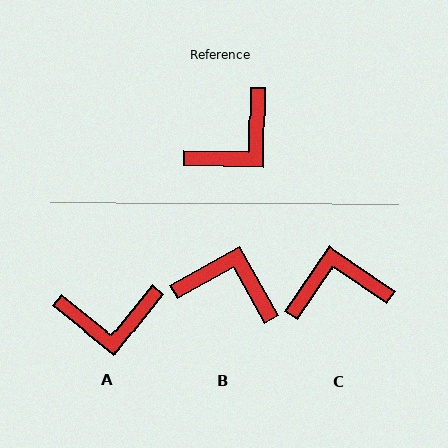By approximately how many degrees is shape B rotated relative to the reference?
Approximately 120 degrees counter-clockwise.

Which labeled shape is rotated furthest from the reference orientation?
C, about 147 degrees away.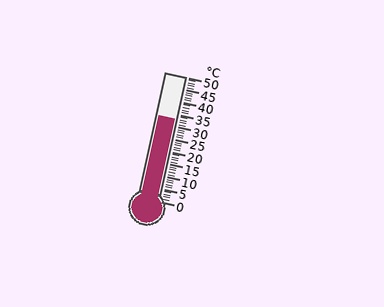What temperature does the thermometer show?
The thermometer shows approximately 33°C.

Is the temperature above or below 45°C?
The temperature is below 45°C.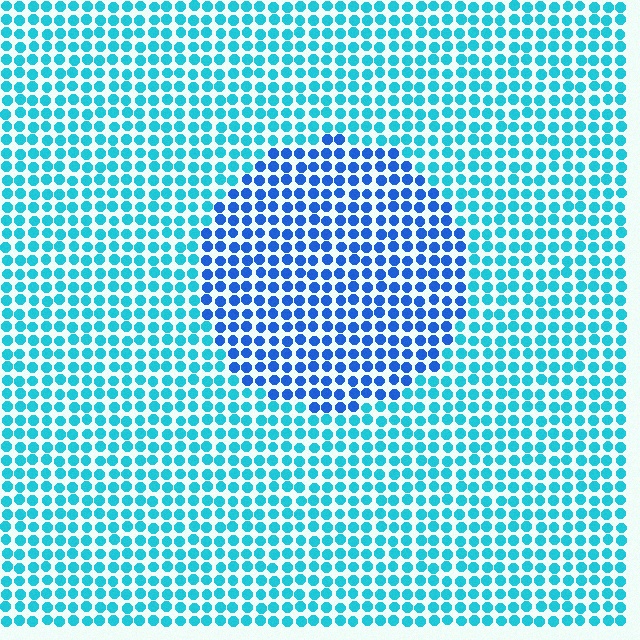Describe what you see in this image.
The image is filled with small cyan elements in a uniform arrangement. A circle-shaped region is visible where the elements are tinted to a slightly different hue, forming a subtle color boundary.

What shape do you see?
I see a circle.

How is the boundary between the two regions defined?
The boundary is defined purely by a slight shift in hue (about 34 degrees). Spacing, size, and orientation are identical on both sides.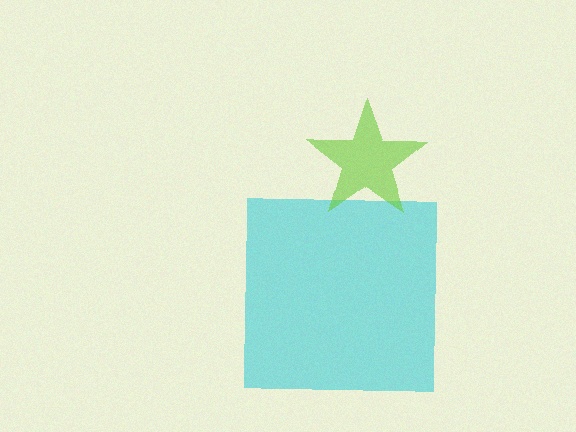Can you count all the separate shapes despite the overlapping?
Yes, there are 2 separate shapes.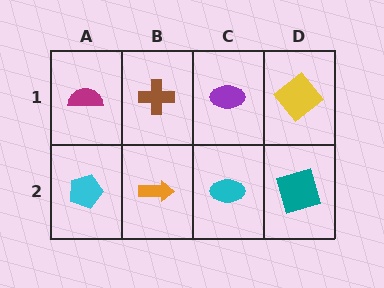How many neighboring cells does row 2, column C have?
3.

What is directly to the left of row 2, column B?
A cyan pentagon.